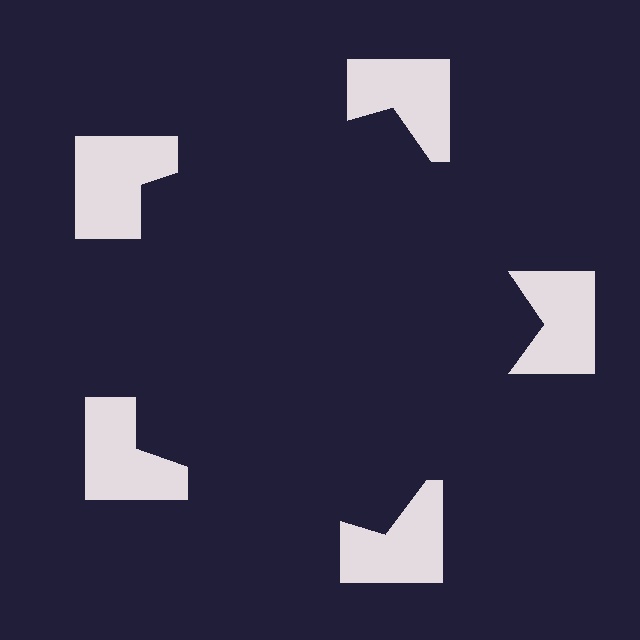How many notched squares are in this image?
There are 5 — one at each vertex of the illusory pentagon.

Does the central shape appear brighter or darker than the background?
It typically appears slightly darker than the background, even though no actual brightness change is drawn.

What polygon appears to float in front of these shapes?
An illusory pentagon — its edges are inferred from the aligned wedge cuts in the notched squares, not physically drawn.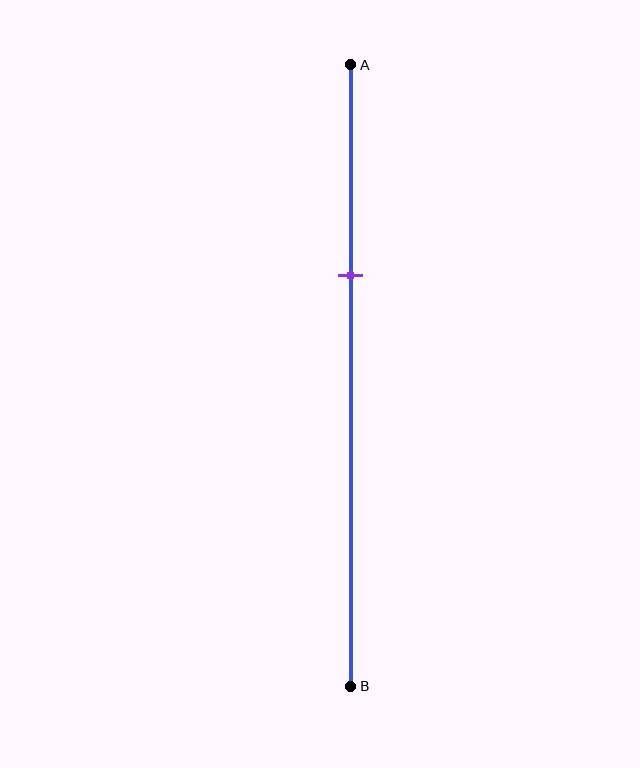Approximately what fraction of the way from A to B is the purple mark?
The purple mark is approximately 35% of the way from A to B.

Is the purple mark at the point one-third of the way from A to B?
Yes, the mark is approximately at the one-third point.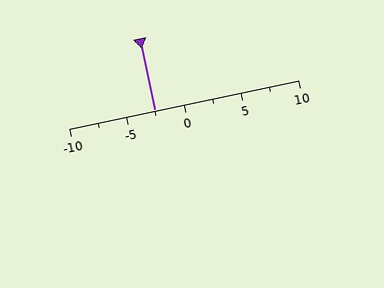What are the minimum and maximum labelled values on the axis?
The axis runs from -10 to 10.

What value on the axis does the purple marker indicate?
The marker indicates approximately -2.5.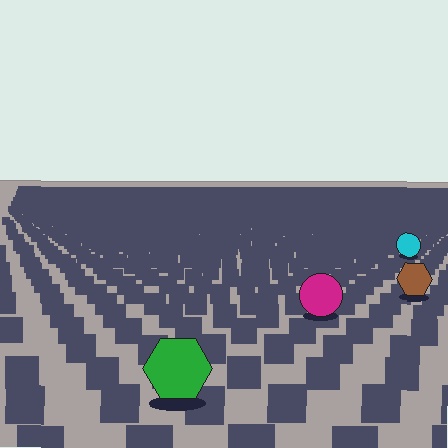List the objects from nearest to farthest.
From nearest to farthest: the green hexagon, the magenta circle, the brown hexagon, the cyan circle.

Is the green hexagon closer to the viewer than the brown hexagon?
Yes. The green hexagon is closer — you can tell from the texture gradient: the ground texture is coarser near it.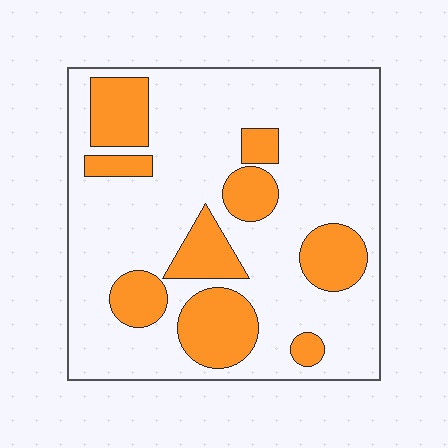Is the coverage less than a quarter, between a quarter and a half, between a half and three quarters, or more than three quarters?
Between a quarter and a half.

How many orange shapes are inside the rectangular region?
9.